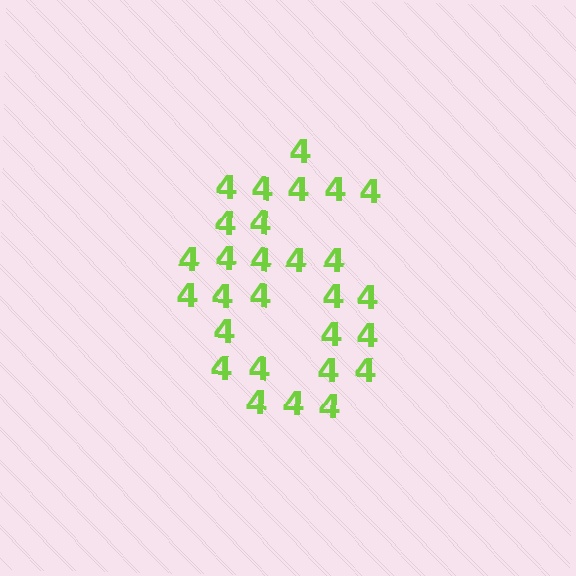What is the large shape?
The large shape is the digit 6.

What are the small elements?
The small elements are digit 4's.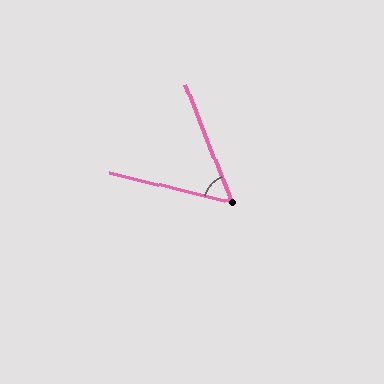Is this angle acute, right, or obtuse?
It is acute.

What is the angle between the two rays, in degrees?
Approximately 55 degrees.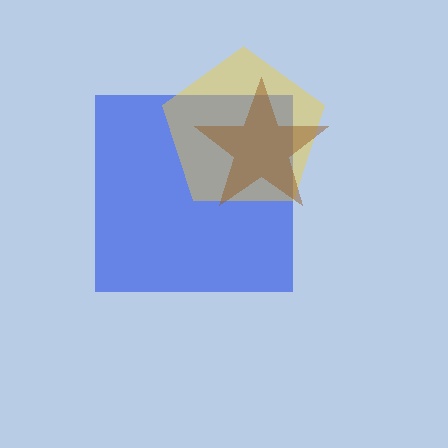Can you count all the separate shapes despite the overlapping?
Yes, there are 3 separate shapes.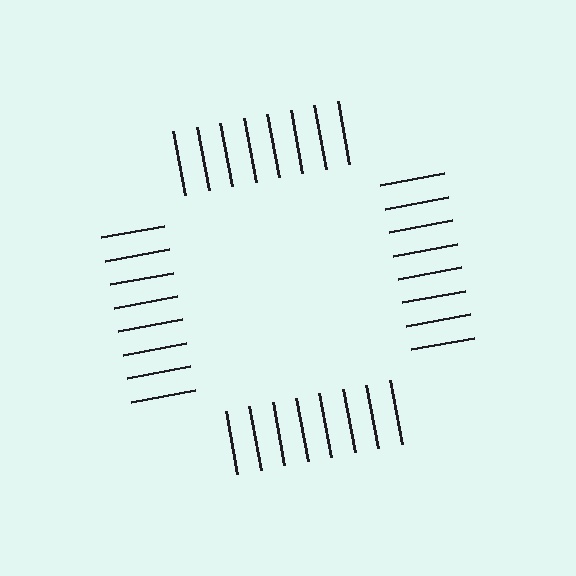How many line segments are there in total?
32 — 8 along each of the 4 edges.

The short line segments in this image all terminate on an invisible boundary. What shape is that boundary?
An illusory square — the line segments terminate on its edges but no continuous stroke is drawn.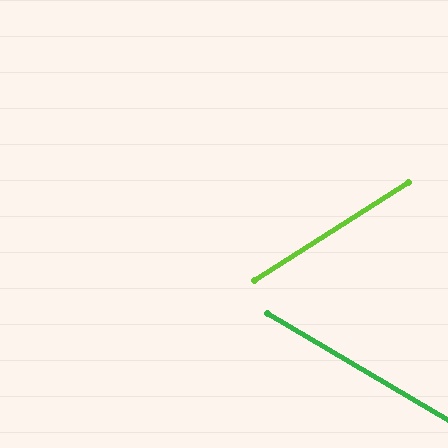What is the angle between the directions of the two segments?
Approximately 63 degrees.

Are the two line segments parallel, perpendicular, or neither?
Neither parallel nor perpendicular — they differ by about 63°.